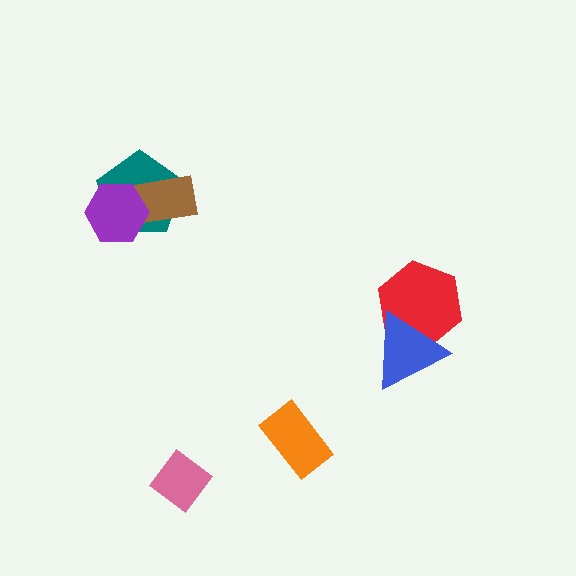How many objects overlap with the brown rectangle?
2 objects overlap with the brown rectangle.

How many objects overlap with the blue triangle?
1 object overlaps with the blue triangle.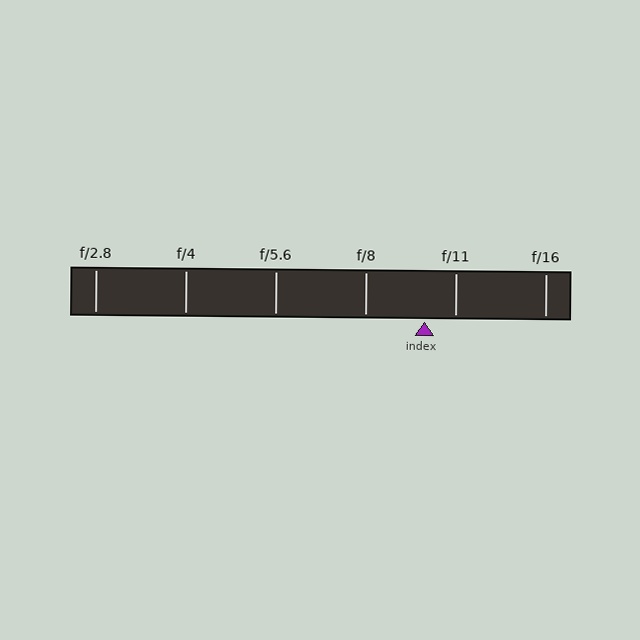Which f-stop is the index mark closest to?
The index mark is closest to f/11.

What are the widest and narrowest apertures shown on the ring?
The widest aperture shown is f/2.8 and the narrowest is f/16.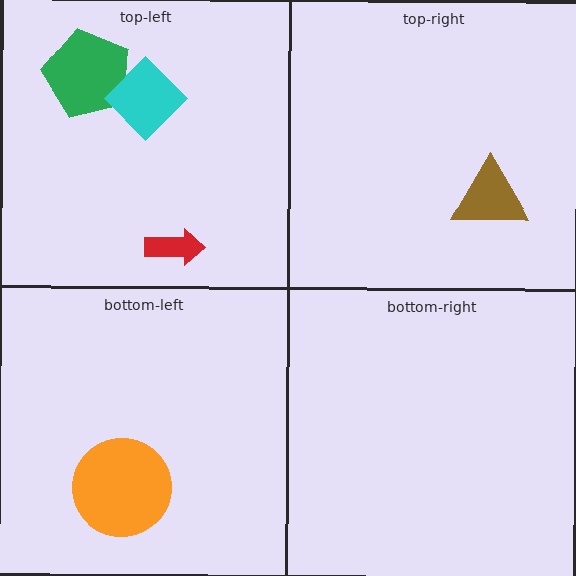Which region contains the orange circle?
The bottom-left region.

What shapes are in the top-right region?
The brown triangle.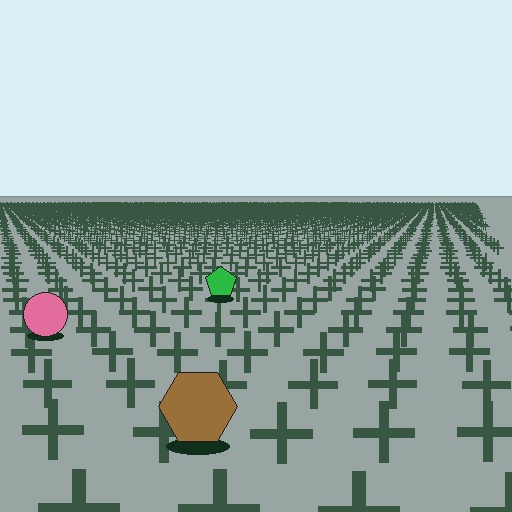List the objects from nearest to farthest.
From nearest to farthest: the brown hexagon, the pink circle, the green pentagon.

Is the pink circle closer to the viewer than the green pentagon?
Yes. The pink circle is closer — you can tell from the texture gradient: the ground texture is coarser near it.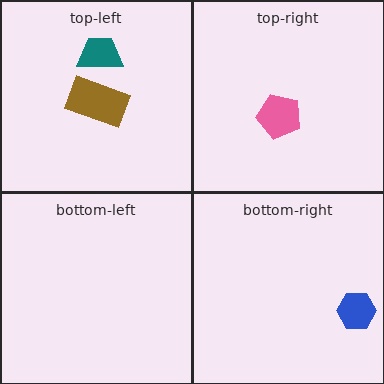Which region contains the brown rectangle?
The top-left region.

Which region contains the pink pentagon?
The top-right region.